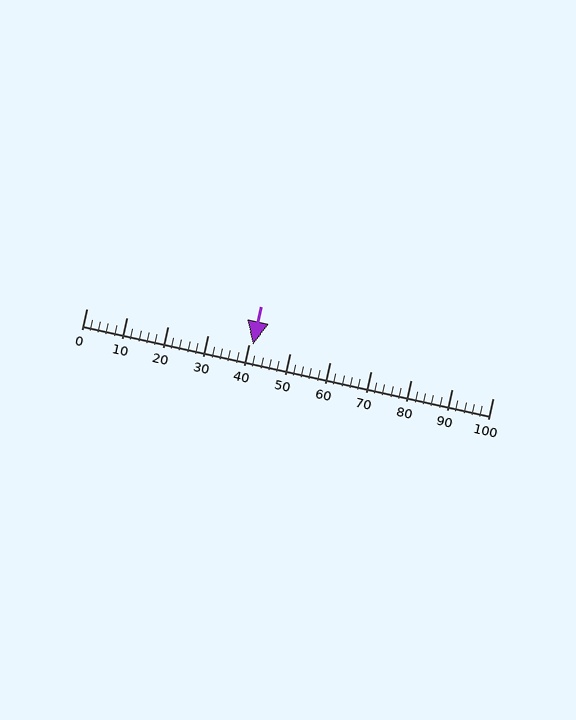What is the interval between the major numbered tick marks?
The major tick marks are spaced 10 units apart.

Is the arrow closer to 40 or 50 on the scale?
The arrow is closer to 40.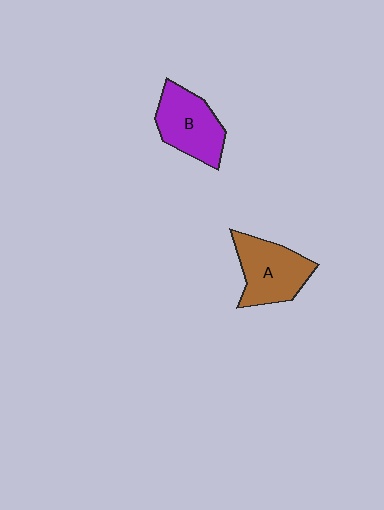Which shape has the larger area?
Shape A (brown).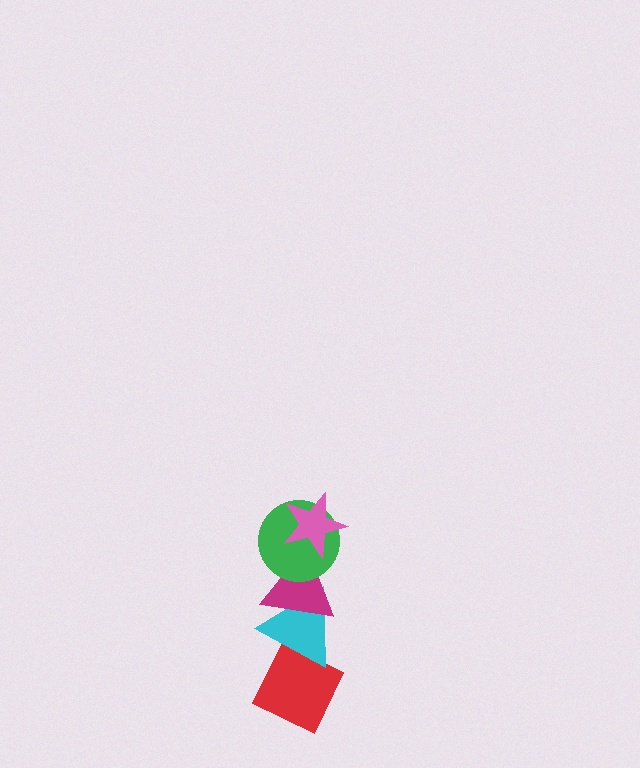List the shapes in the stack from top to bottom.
From top to bottom: the pink star, the green circle, the magenta triangle, the cyan triangle, the red diamond.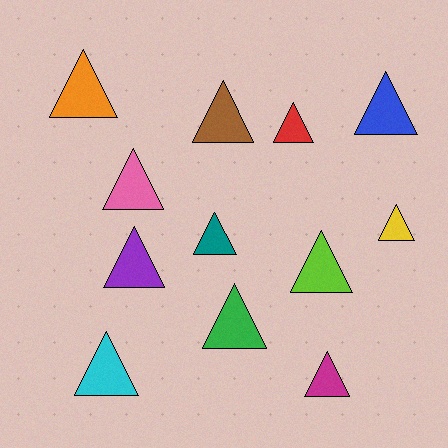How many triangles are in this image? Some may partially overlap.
There are 12 triangles.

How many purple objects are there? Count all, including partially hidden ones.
There is 1 purple object.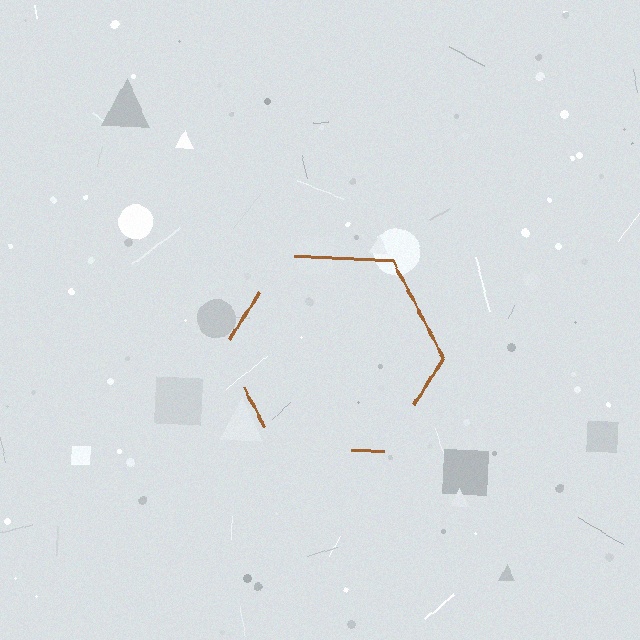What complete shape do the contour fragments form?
The contour fragments form a hexagon.